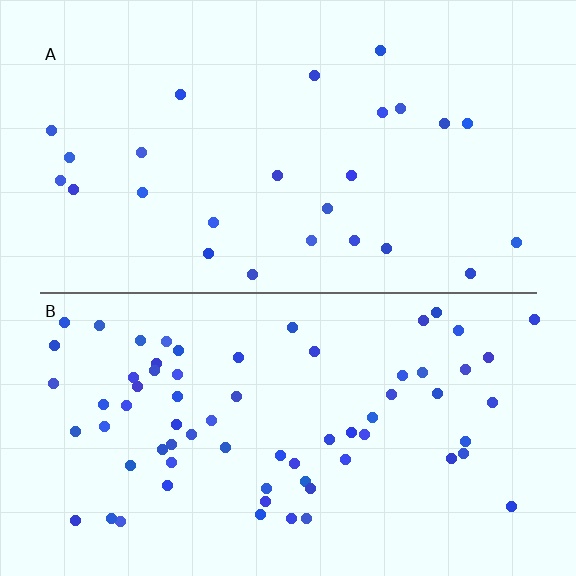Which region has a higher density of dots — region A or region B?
B (the bottom).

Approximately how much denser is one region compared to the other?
Approximately 2.7× — region B over region A.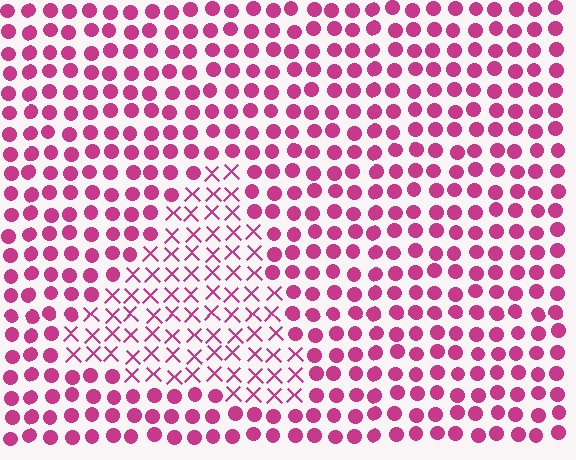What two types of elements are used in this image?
The image uses X marks inside the triangle region and circles outside it.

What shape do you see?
I see a triangle.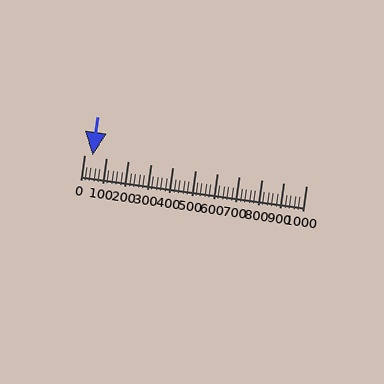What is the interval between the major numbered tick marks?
The major tick marks are spaced 100 units apart.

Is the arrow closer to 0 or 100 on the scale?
The arrow is closer to 0.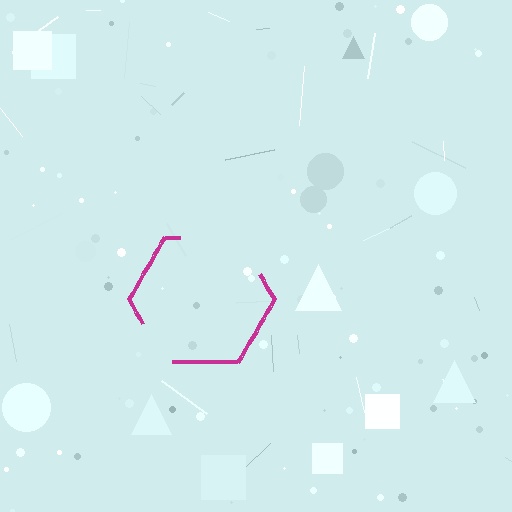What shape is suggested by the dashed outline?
The dashed outline suggests a hexagon.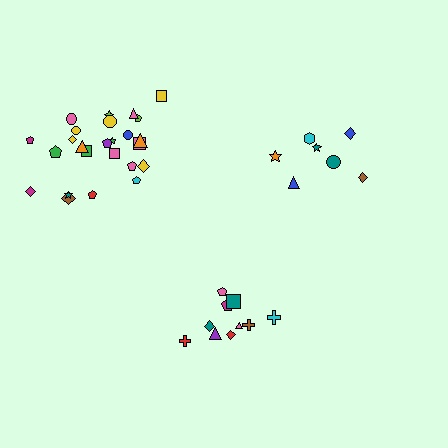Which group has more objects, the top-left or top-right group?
The top-left group.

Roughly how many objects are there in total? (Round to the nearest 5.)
Roughly 40 objects in total.